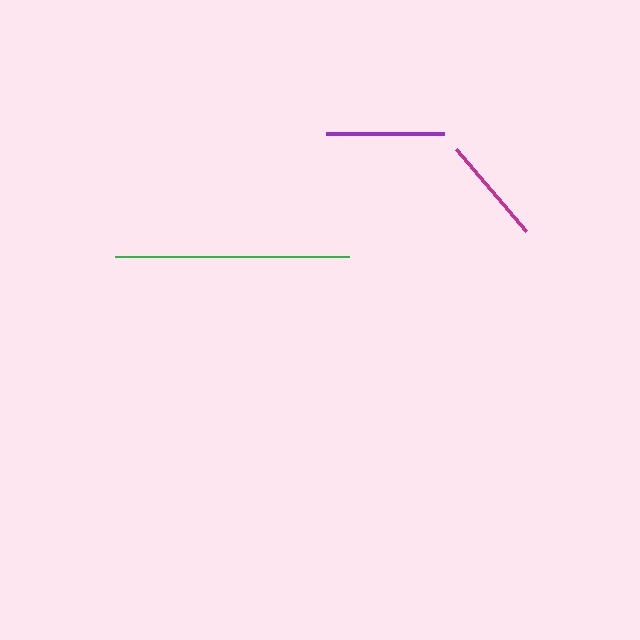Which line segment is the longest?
The green line is the longest at approximately 234 pixels.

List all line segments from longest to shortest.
From longest to shortest: green, purple, magenta.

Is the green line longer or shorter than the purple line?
The green line is longer than the purple line.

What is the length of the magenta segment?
The magenta segment is approximately 108 pixels long.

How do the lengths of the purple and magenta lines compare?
The purple and magenta lines are approximately the same length.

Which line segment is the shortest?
The magenta line is the shortest at approximately 108 pixels.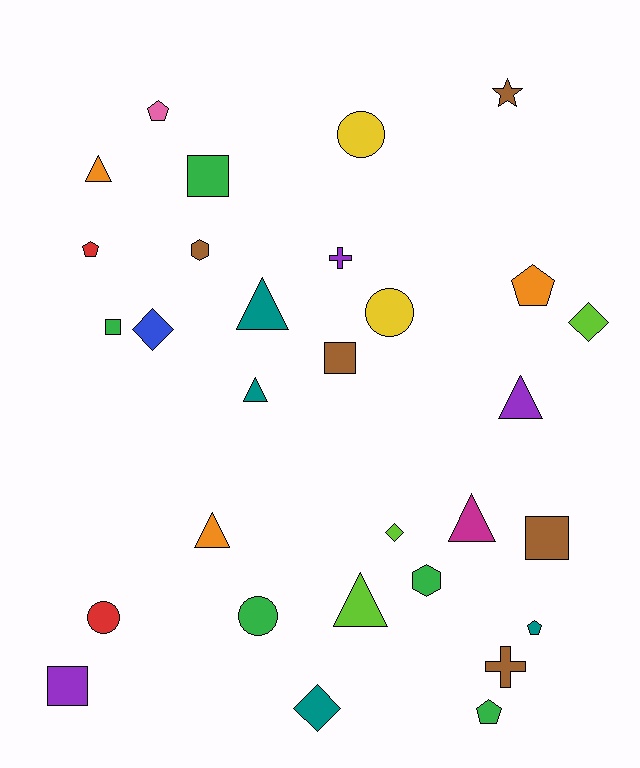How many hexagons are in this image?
There are 2 hexagons.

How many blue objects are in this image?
There is 1 blue object.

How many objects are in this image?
There are 30 objects.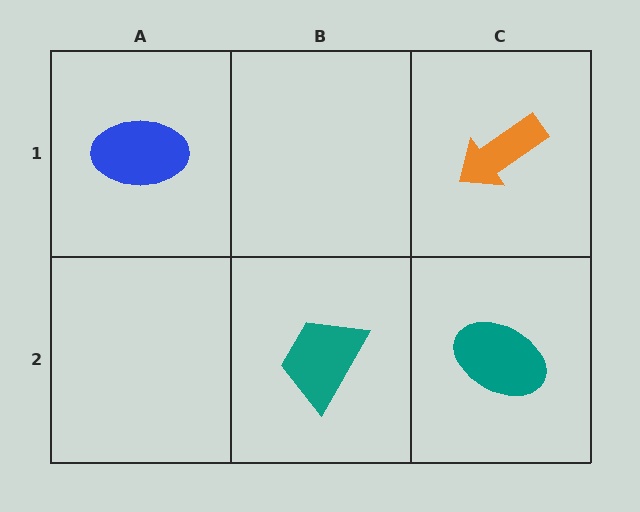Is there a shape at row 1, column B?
No, that cell is empty.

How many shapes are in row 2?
2 shapes.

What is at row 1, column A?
A blue ellipse.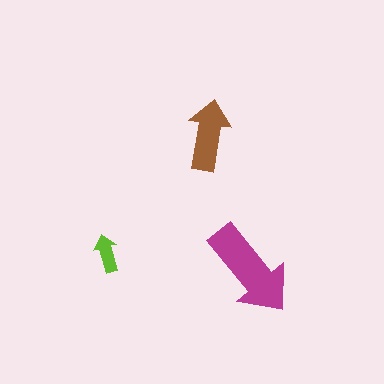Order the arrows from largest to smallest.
the magenta one, the brown one, the lime one.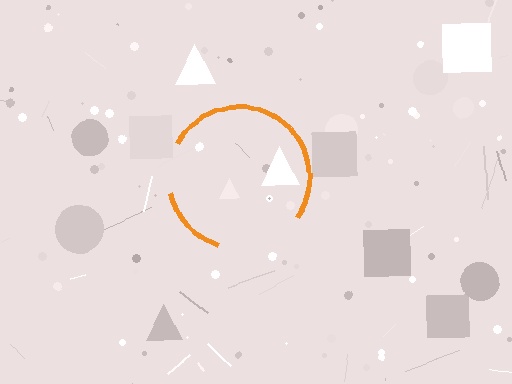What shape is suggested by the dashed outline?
The dashed outline suggests a circle.